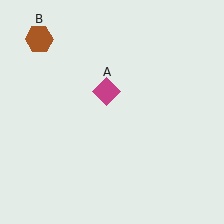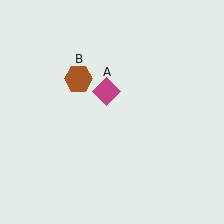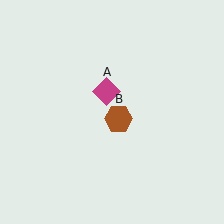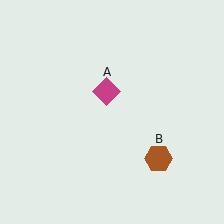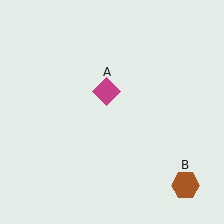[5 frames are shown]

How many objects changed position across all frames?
1 object changed position: brown hexagon (object B).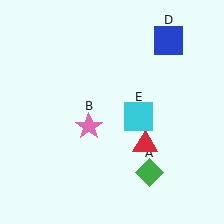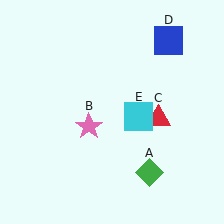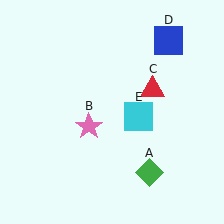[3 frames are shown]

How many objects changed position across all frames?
1 object changed position: red triangle (object C).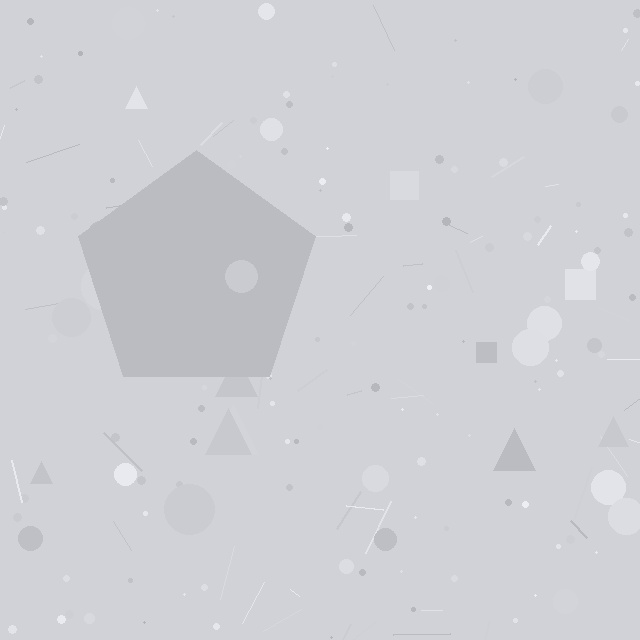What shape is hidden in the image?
A pentagon is hidden in the image.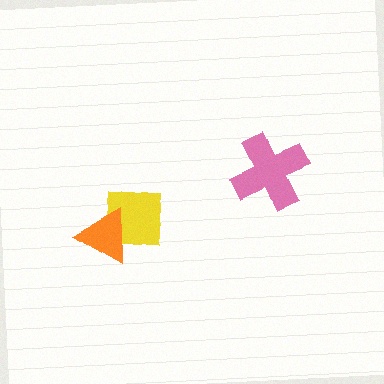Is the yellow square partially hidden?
Yes, it is partially covered by another shape.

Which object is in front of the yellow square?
The orange triangle is in front of the yellow square.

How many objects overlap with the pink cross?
0 objects overlap with the pink cross.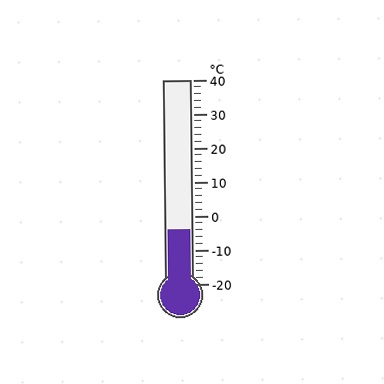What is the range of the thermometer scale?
The thermometer scale ranges from -20°C to 40°C.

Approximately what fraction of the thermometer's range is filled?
The thermometer is filled to approximately 25% of its range.